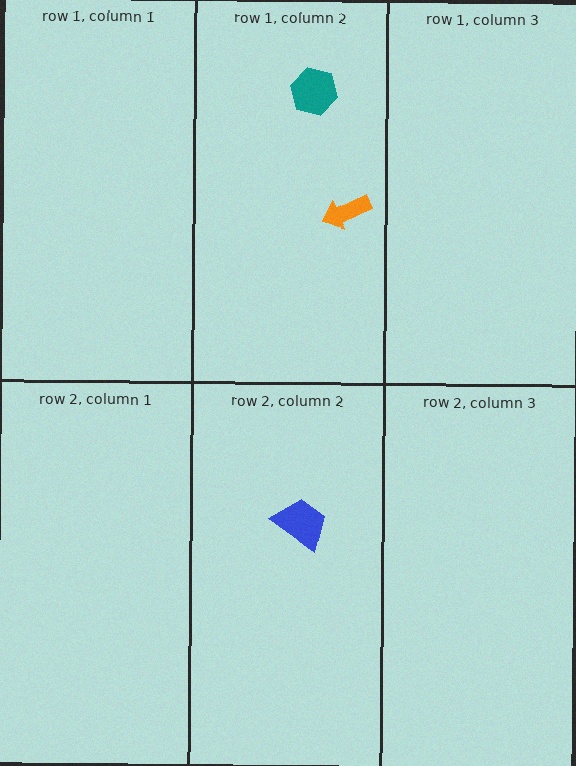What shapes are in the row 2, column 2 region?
The blue trapezoid.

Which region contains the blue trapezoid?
The row 2, column 2 region.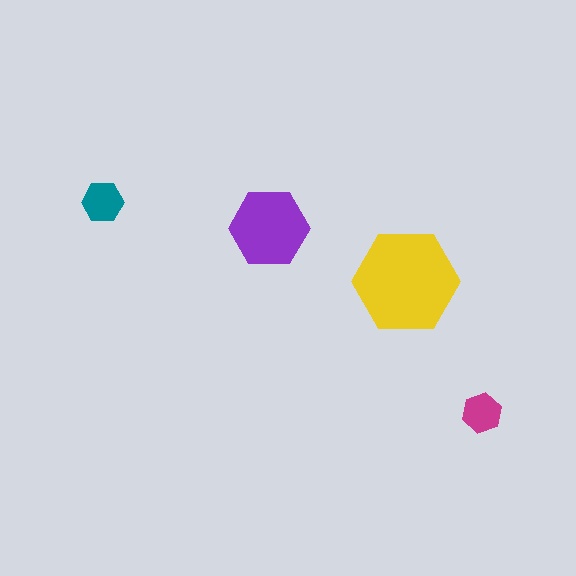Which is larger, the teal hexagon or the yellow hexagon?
The yellow one.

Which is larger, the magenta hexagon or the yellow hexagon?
The yellow one.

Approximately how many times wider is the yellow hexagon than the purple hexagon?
About 1.5 times wider.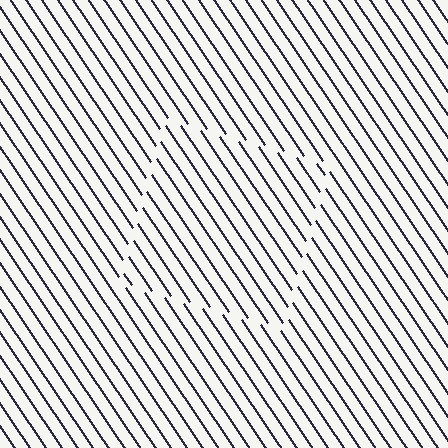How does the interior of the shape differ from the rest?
The interior of the shape contains the same grating, shifted by half a period — the contour is defined by the phase discontinuity where line-ends from the inner and outer gratings abut.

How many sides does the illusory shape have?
4 sides — the line-ends trace a square.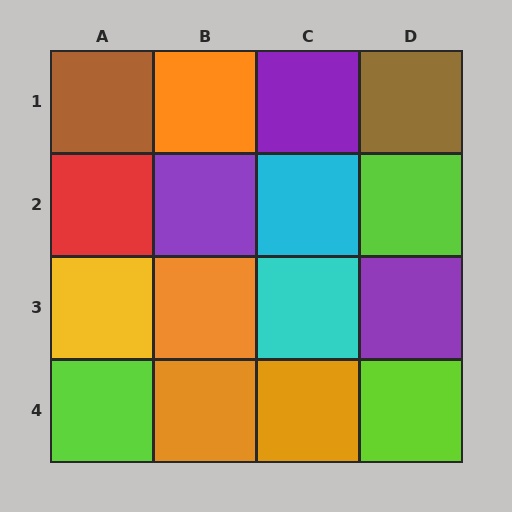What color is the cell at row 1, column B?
Orange.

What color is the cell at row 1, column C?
Purple.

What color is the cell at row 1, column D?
Brown.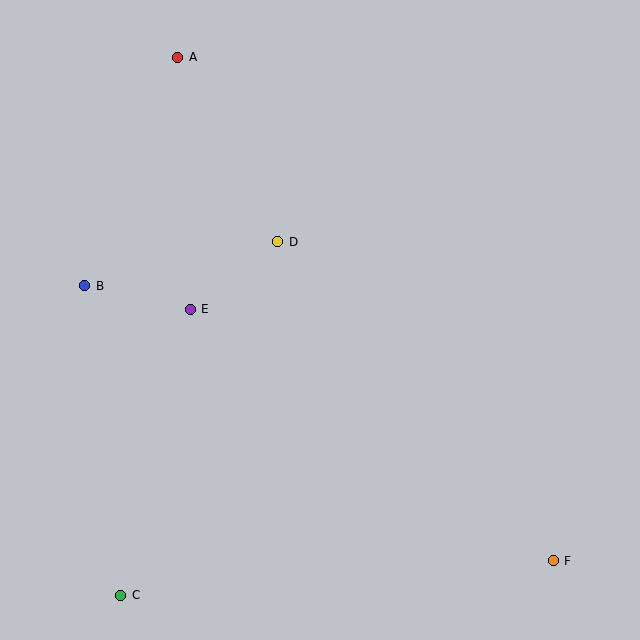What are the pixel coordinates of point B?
Point B is at (85, 286).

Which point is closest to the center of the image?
Point D at (278, 242) is closest to the center.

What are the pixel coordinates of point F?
Point F is at (553, 561).